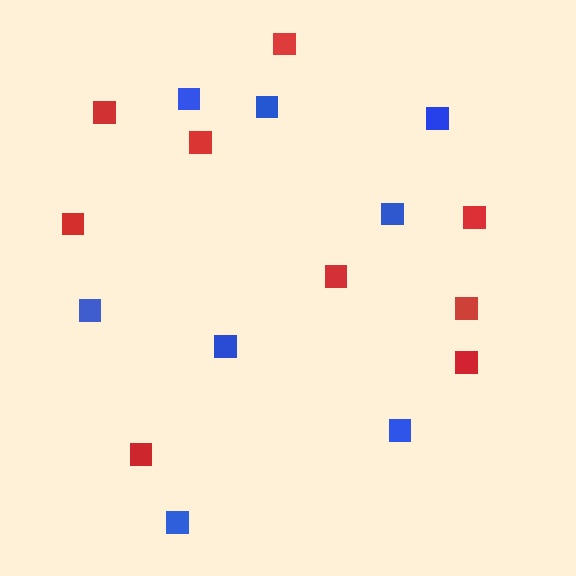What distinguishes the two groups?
There are 2 groups: one group of red squares (9) and one group of blue squares (8).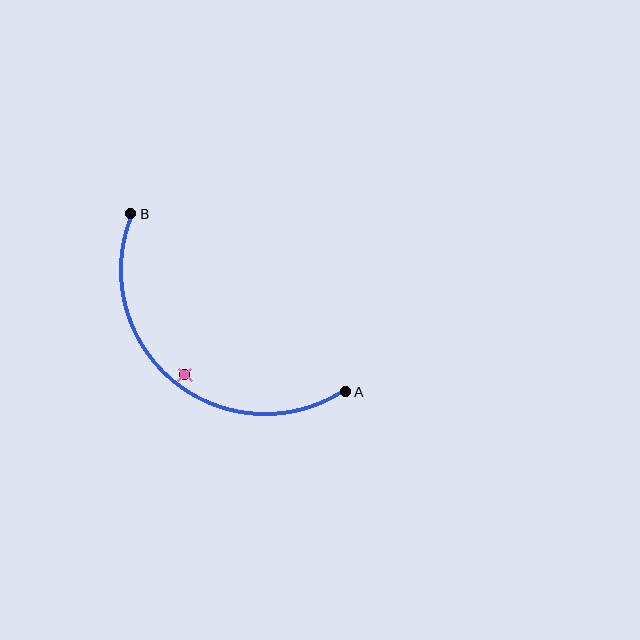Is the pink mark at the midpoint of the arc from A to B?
No — the pink mark does not lie on the arc at all. It sits slightly inside the curve.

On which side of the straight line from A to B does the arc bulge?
The arc bulges below and to the left of the straight line connecting A and B.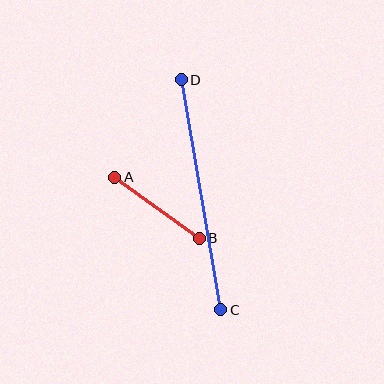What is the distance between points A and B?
The distance is approximately 104 pixels.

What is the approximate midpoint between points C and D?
The midpoint is at approximately (201, 195) pixels.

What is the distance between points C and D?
The distance is approximately 233 pixels.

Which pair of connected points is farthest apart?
Points C and D are farthest apart.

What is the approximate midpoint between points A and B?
The midpoint is at approximately (157, 208) pixels.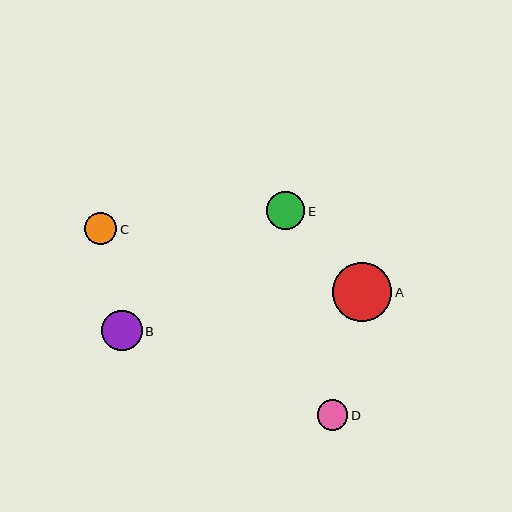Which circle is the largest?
Circle A is the largest with a size of approximately 59 pixels.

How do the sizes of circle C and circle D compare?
Circle C and circle D are approximately the same size.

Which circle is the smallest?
Circle D is the smallest with a size of approximately 30 pixels.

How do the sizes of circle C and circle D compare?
Circle C and circle D are approximately the same size.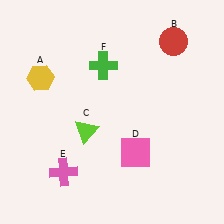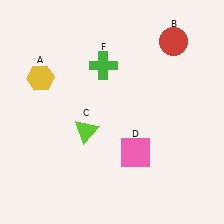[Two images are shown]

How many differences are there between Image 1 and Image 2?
There is 1 difference between the two images.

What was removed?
The pink cross (E) was removed in Image 2.